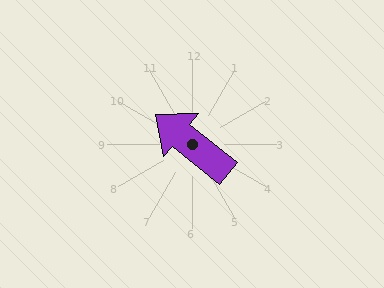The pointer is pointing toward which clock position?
Roughly 10 o'clock.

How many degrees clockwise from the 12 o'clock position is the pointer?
Approximately 309 degrees.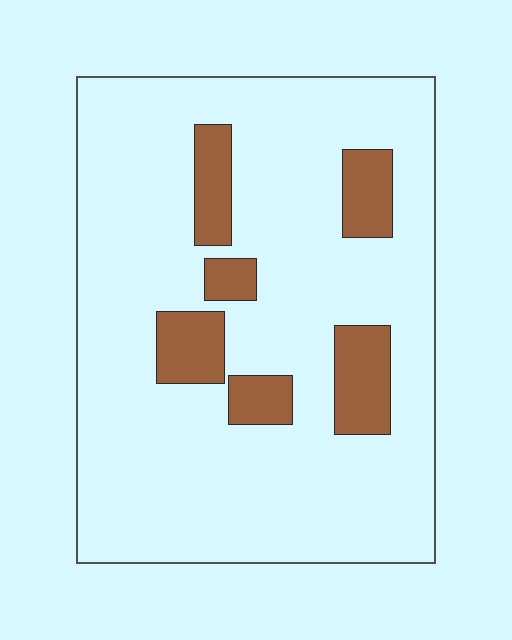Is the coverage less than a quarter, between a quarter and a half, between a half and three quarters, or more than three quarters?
Less than a quarter.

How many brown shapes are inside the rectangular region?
6.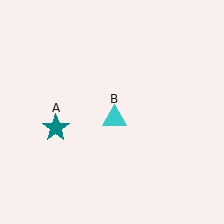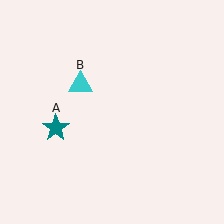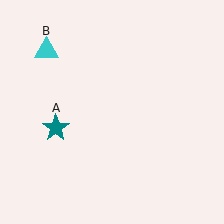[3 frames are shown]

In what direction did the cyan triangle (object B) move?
The cyan triangle (object B) moved up and to the left.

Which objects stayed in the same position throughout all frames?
Teal star (object A) remained stationary.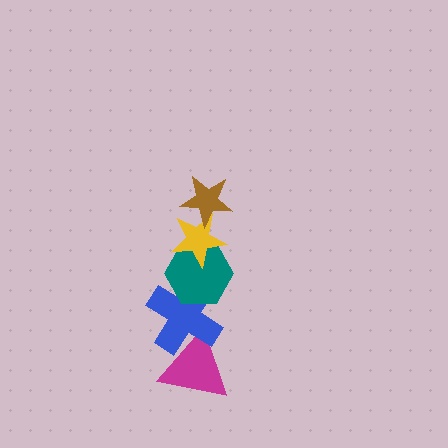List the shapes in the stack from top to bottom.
From top to bottom: the brown star, the yellow star, the teal hexagon, the blue cross, the magenta triangle.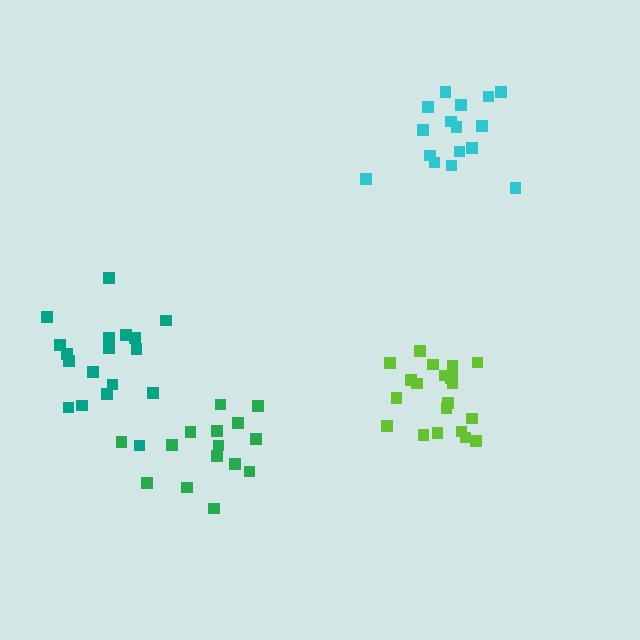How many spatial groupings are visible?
There are 4 spatial groupings.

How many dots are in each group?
Group 1: 21 dots, Group 2: 15 dots, Group 3: 18 dots, Group 4: 16 dots (70 total).